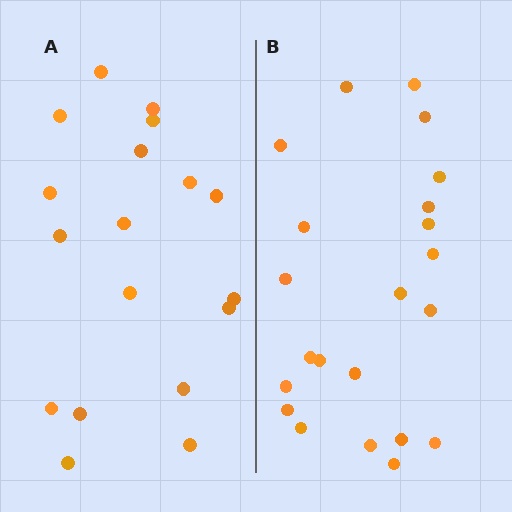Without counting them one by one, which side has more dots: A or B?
Region B (the right region) has more dots.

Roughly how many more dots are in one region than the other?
Region B has about 4 more dots than region A.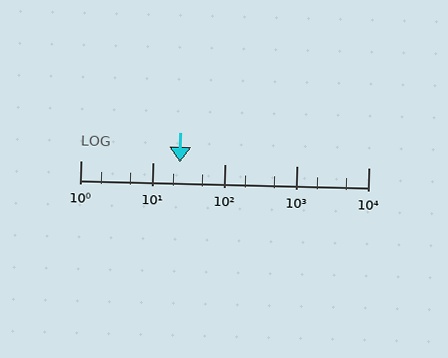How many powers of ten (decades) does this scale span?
The scale spans 4 decades, from 1 to 10000.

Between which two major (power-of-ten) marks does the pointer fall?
The pointer is between 10 and 100.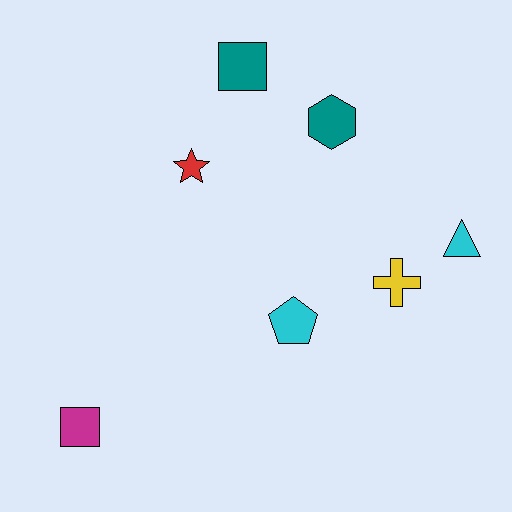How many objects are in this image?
There are 7 objects.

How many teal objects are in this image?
There are 2 teal objects.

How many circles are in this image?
There are no circles.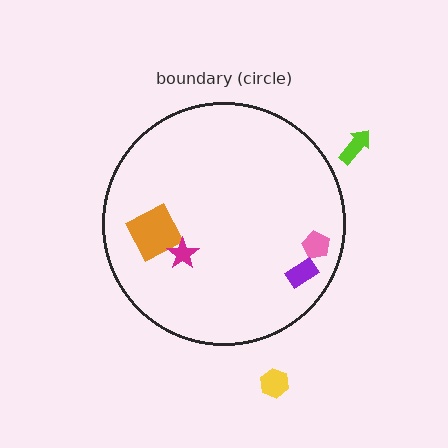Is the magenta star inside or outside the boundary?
Inside.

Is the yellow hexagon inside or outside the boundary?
Outside.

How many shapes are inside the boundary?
4 inside, 2 outside.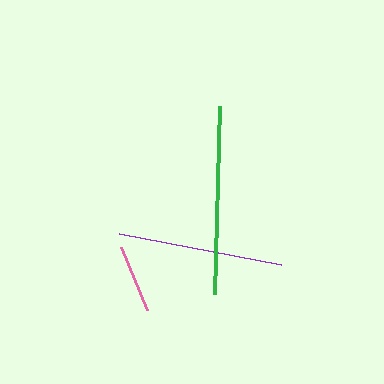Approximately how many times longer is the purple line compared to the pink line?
The purple line is approximately 2.4 times the length of the pink line.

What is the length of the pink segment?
The pink segment is approximately 68 pixels long.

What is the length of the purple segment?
The purple segment is approximately 165 pixels long.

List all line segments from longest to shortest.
From longest to shortest: green, purple, pink.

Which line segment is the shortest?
The pink line is the shortest at approximately 68 pixels.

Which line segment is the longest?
The green line is the longest at approximately 188 pixels.